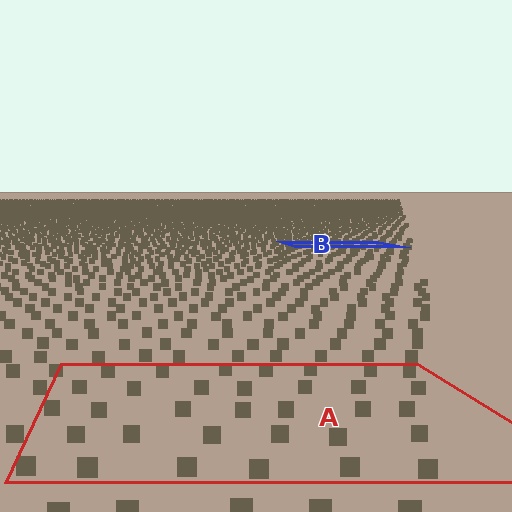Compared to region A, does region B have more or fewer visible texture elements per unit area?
Region B has more texture elements per unit area — they are packed more densely because it is farther away.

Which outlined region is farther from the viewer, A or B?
Region B is farther from the viewer — the texture elements inside it appear smaller and more densely packed.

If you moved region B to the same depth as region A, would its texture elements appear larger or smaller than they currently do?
They would appear larger. At a closer depth, the same texture elements are projected at a bigger on-screen size.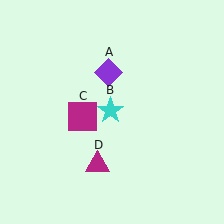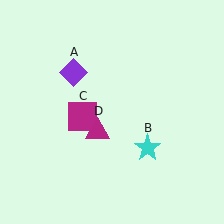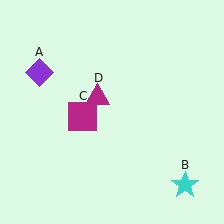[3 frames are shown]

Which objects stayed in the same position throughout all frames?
Magenta square (object C) remained stationary.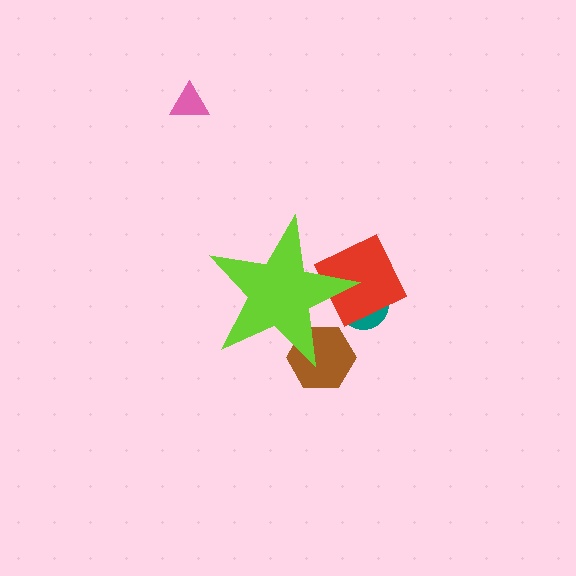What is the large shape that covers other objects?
A lime star.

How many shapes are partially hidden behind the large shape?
3 shapes are partially hidden.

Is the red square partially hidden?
Yes, the red square is partially hidden behind the lime star.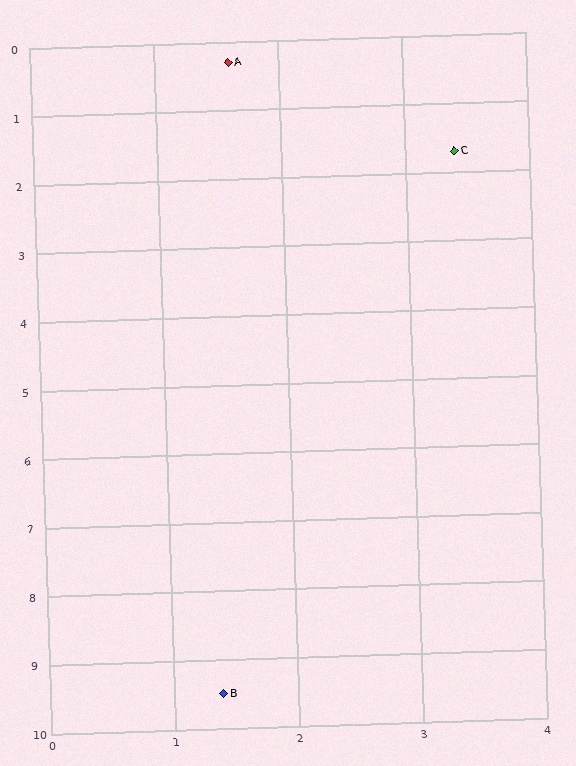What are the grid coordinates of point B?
Point B is at approximately (1.4, 9.5).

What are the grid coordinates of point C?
Point C is at approximately (3.4, 1.7).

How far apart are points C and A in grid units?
Points C and A are about 2.3 grid units apart.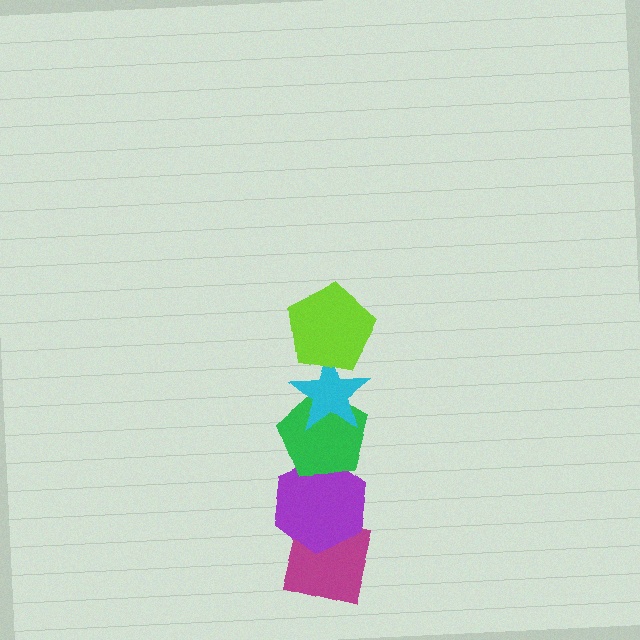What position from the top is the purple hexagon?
The purple hexagon is 4th from the top.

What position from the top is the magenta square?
The magenta square is 5th from the top.